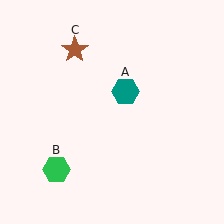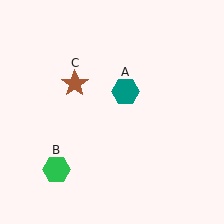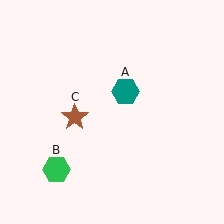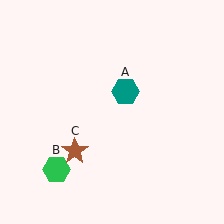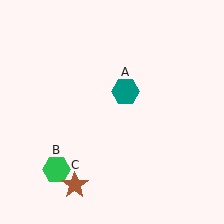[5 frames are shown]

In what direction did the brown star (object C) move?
The brown star (object C) moved down.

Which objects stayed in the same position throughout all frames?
Teal hexagon (object A) and green hexagon (object B) remained stationary.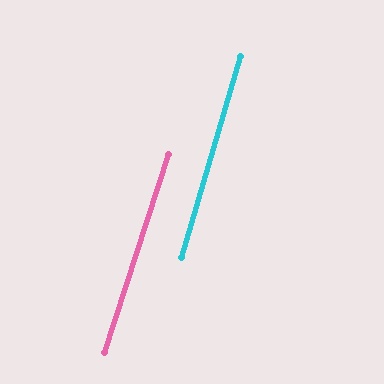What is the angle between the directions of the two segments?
Approximately 2 degrees.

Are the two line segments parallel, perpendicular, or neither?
Parallel — their directions differ by only 1.8°.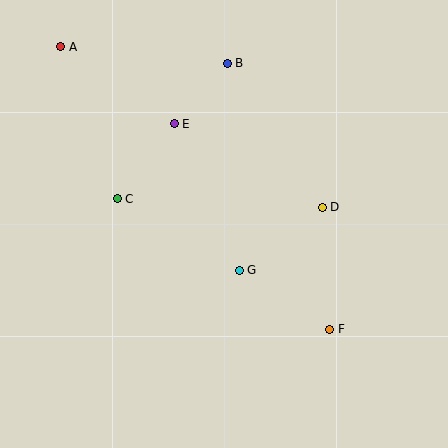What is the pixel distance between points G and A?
The distance between G and A is 286 pixels.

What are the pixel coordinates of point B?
Point B is at (227, 63).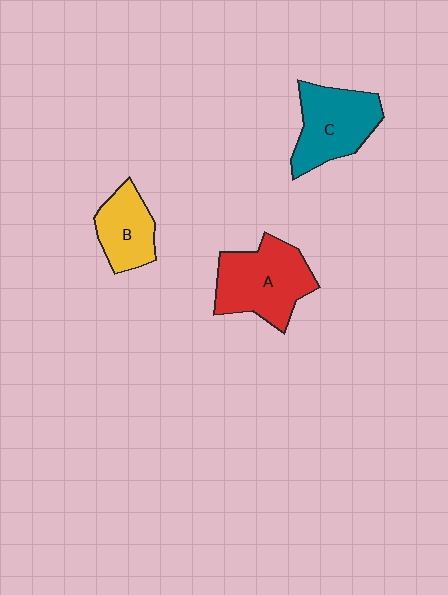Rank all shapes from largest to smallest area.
From largest to smallest: A (red), C (teal), B (yellow).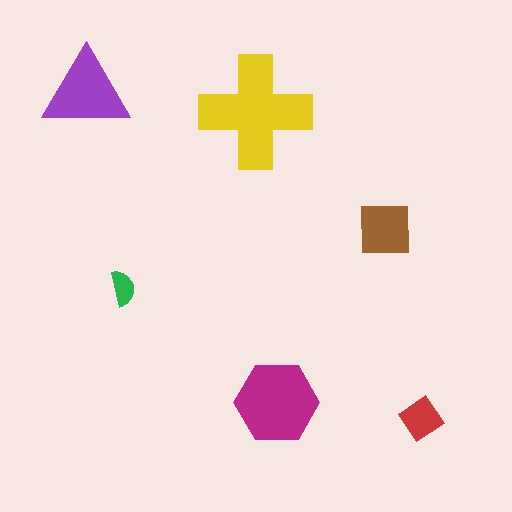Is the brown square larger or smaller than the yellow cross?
Smaller.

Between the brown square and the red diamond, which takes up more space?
The brown square.